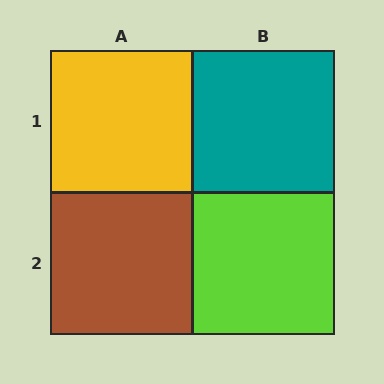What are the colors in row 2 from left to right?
Brown, lime.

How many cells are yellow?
1 cell is yellow.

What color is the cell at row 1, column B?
Teal.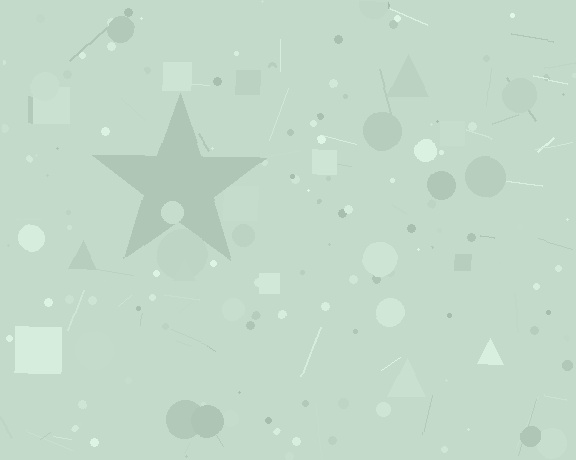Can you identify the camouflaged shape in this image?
The camouflaged shape is a star.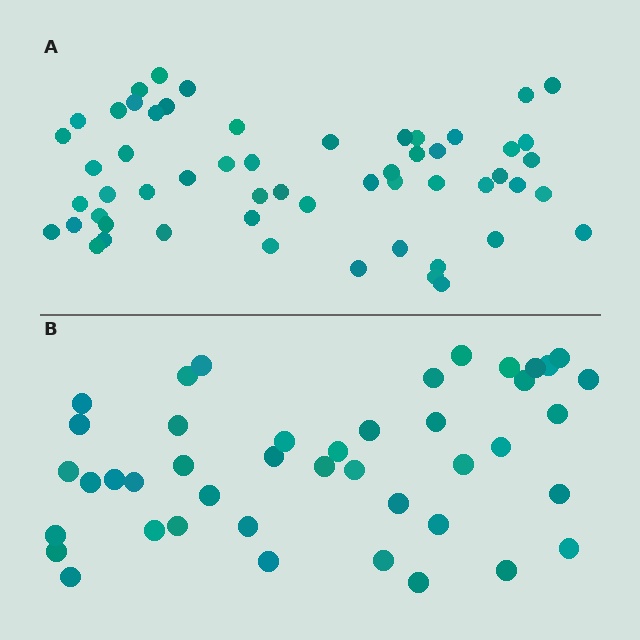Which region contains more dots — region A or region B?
Region A (the top region) has more dots.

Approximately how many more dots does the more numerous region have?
Region A has approximately 15 more dots than region B.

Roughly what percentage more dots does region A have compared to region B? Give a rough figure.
About 30% more.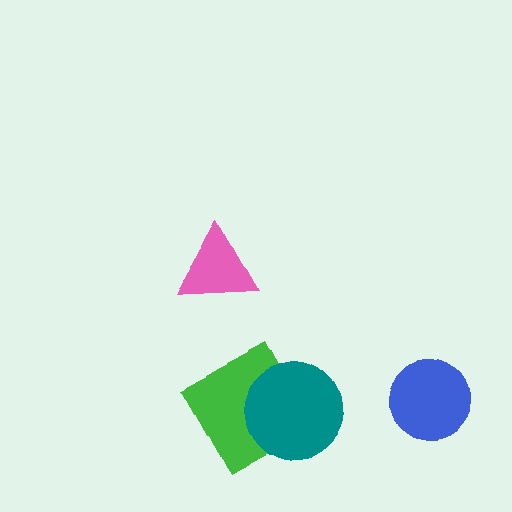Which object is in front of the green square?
The teal circle is in front of the green square.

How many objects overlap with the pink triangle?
0 objects overlap with the pink triangle.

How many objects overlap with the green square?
1 object overlaps with the green square.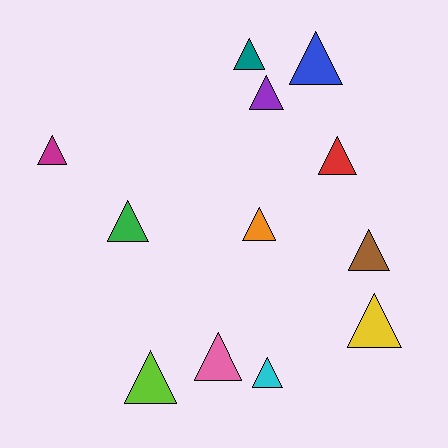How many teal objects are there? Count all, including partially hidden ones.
There is 1 teal object.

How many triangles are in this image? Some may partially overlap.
There are 12 triangles.